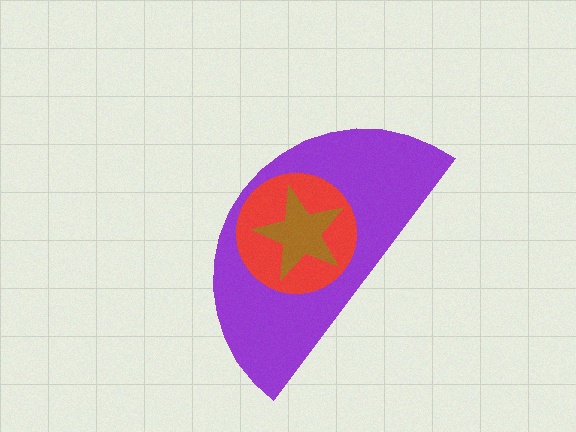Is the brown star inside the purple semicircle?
Yes.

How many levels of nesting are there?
3.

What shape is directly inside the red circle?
The brown star.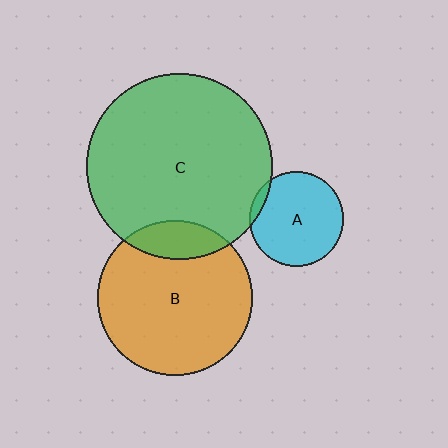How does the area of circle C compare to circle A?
Approximately 3.9 times.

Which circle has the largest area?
Circle C (green).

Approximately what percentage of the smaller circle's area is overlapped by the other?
Approximately 5%.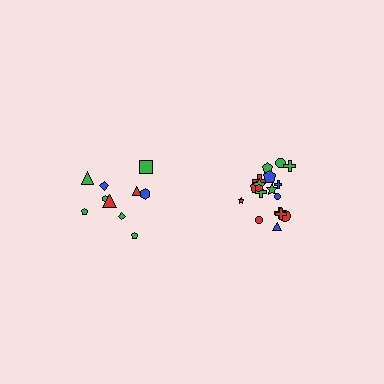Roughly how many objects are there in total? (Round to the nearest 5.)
Roughly 30 objects in total.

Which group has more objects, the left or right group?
The right group.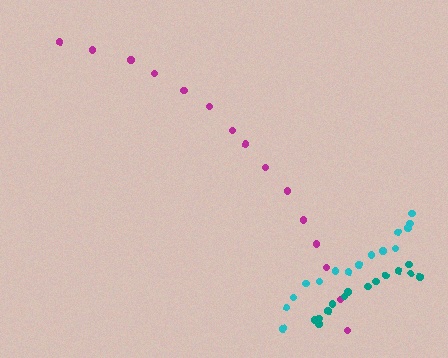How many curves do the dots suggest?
There are 3 distinct paths.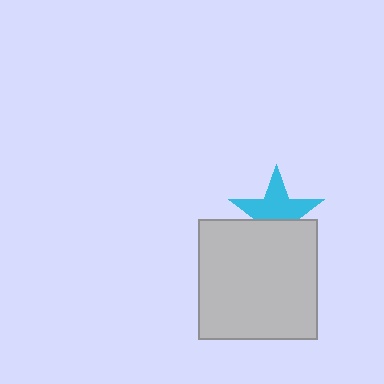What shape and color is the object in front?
The object in front is a light gray square.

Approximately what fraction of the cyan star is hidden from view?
Roughly 39% of the cyan star is hidden behind the light gray square.